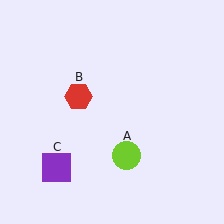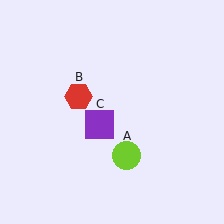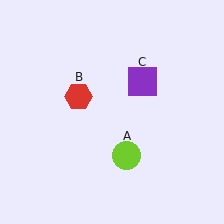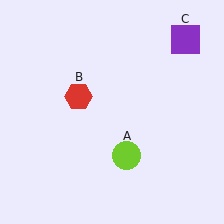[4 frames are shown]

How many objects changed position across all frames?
1 object changed position: purple square (object C).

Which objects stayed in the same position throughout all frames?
Lime circle (object A) and red hexagon (object B) remained stationary.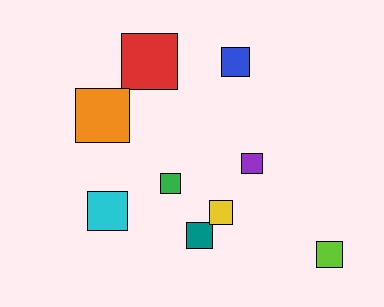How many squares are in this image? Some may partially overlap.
There are 9 squares.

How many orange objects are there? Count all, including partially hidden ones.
There is 1 orange object.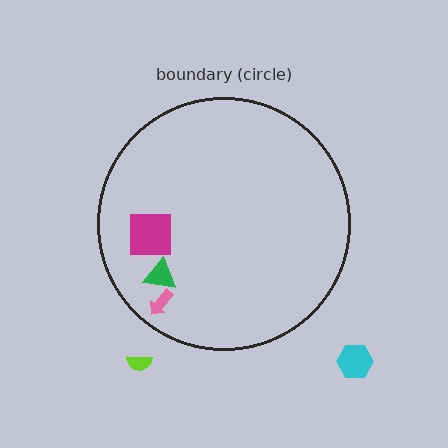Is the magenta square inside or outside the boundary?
Inside.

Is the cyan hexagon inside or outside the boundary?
Outside.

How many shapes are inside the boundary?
3 inside, 2 outside.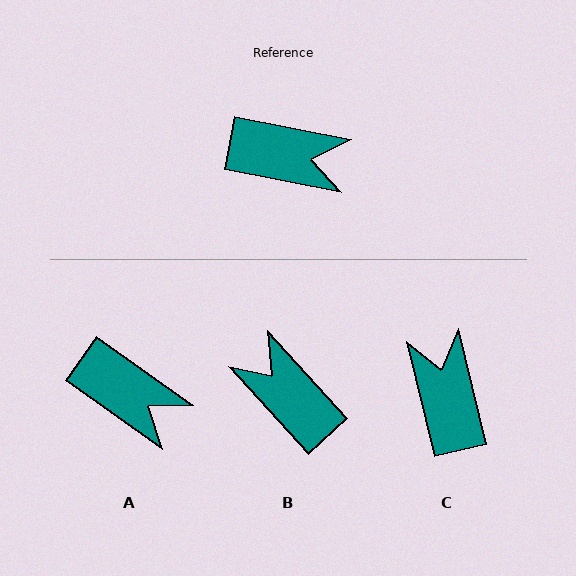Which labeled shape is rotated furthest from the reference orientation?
B, about 143 degrees away.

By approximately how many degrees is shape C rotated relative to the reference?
Approximately 114 degrees counter-clockwise.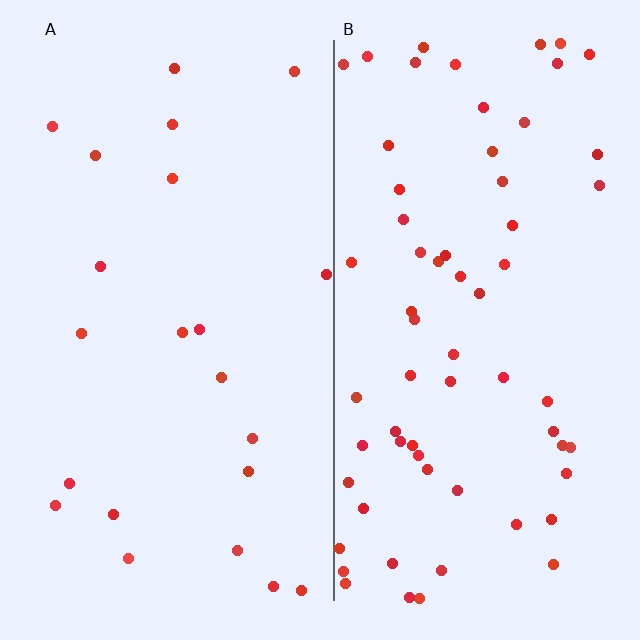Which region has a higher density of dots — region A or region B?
B (the right).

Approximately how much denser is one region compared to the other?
Approximately 3.0× — region B over region A.